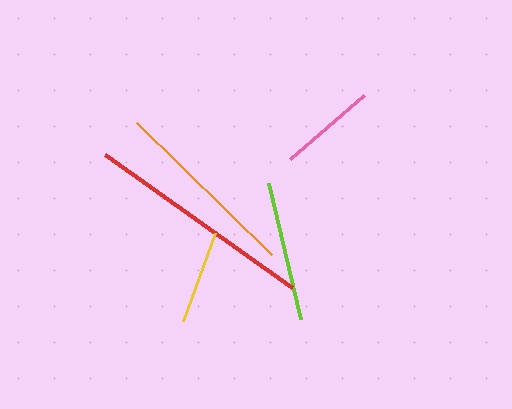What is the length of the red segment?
The red segment is approximately 230 pixels long.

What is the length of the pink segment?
The pink segment is approximately 97 pixels long.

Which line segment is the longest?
The red line is the longest at approximately 230 pixels.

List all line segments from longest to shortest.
From longest to shortest: red, orange, lime, pink, yellow.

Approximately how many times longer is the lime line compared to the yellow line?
The lime line is approximately 1.5 times the length of the yellow line.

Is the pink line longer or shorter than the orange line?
The orange line is longer than the pink line.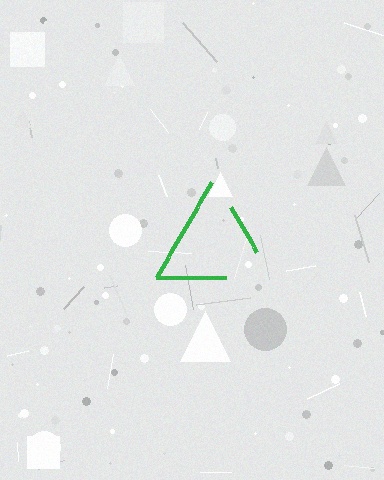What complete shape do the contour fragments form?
The contour fragments form a triangle.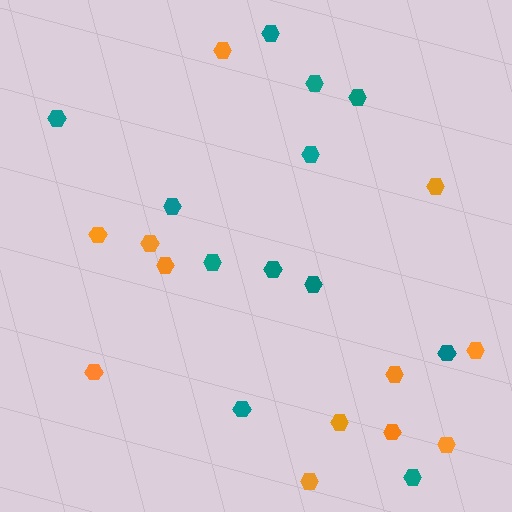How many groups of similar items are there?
There are 2 groups: one group of teal hexagons (12) and one group of orange hexagons (12).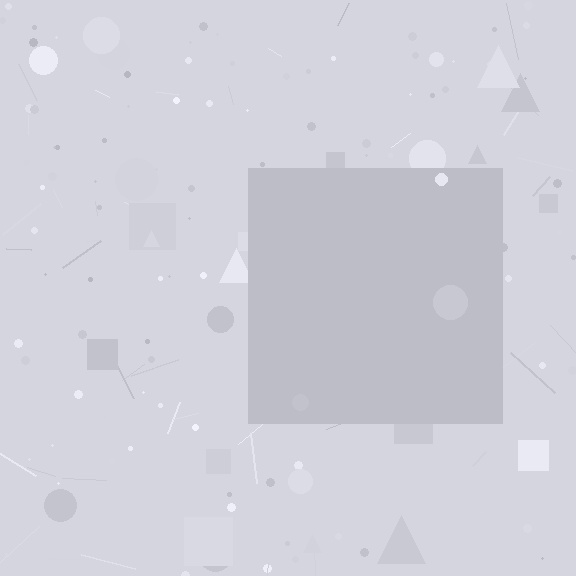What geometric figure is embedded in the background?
A square is embedded in the background.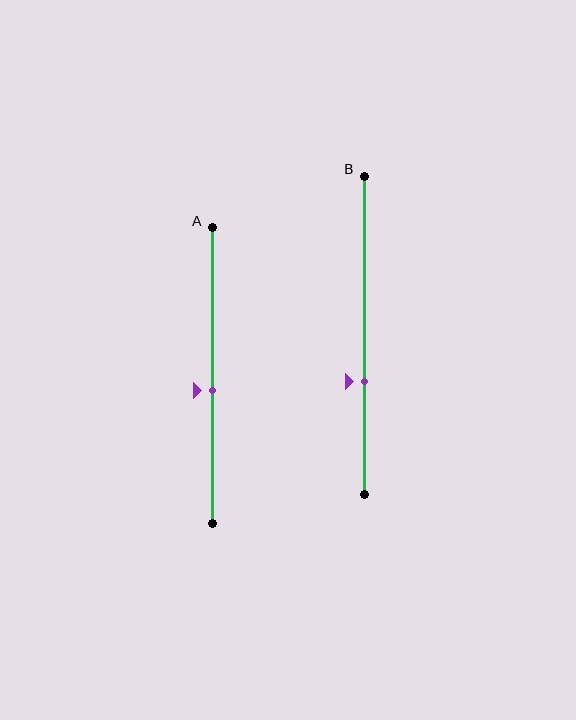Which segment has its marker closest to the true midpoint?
Segment A has its marker closest to the true midpoint.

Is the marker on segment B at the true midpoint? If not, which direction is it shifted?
No, the marker on segment B is shifted downward by about 15% of the segment length.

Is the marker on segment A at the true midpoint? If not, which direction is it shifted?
No, the marker on segment A is shifted downward by about 5% of the segment length.